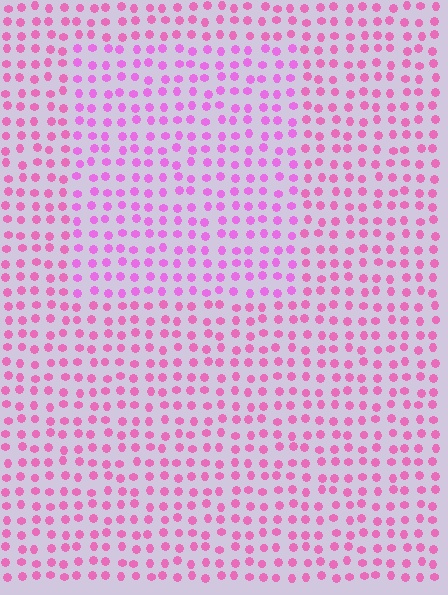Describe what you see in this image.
The image is filled with small pink elements in a uniform arrangement. A rectangle-shaped region is visible where the elements are tinted to a slightly different hue, forming a subtle color boundary.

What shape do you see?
I see a rectangle.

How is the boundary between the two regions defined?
The boundary is defined purely by a slight shift in hue (about 21 degrees). Spacing, size, and orientation are identical on both sides.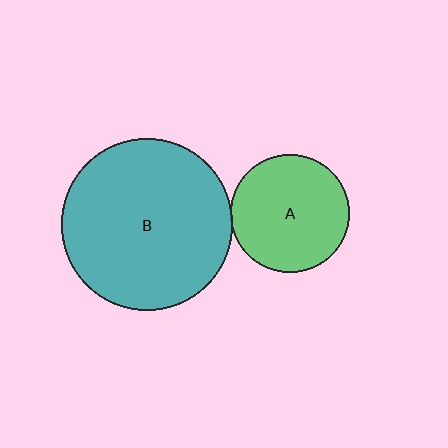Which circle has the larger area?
Circle B (teal).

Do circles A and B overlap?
Yes.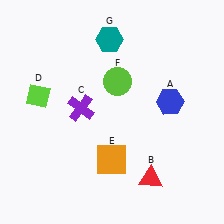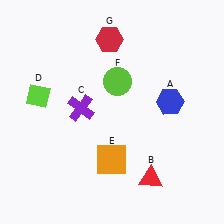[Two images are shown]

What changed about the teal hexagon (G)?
In Image 1, G is teal. In Image 2, it changed to red.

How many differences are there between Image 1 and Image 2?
There is 1 difference between the two images.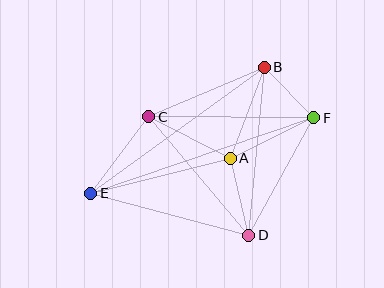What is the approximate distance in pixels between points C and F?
The distance between C and F is approximately 165 pixels.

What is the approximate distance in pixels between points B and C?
The distance between B and C is approximately 126 pixels.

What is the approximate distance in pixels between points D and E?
The distance between D and E is approximately 164 pixels.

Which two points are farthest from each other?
Points E and F are farthest from each other.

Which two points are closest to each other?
Points B and F are closest to each other.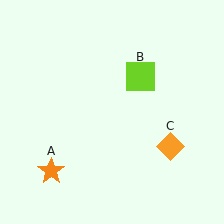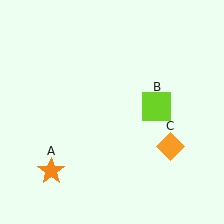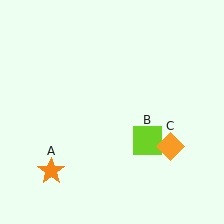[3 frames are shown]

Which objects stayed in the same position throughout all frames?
Orange star (object A) and orange diamond (object C) remained stationary.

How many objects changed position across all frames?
1 object changed position: lime square (object B).